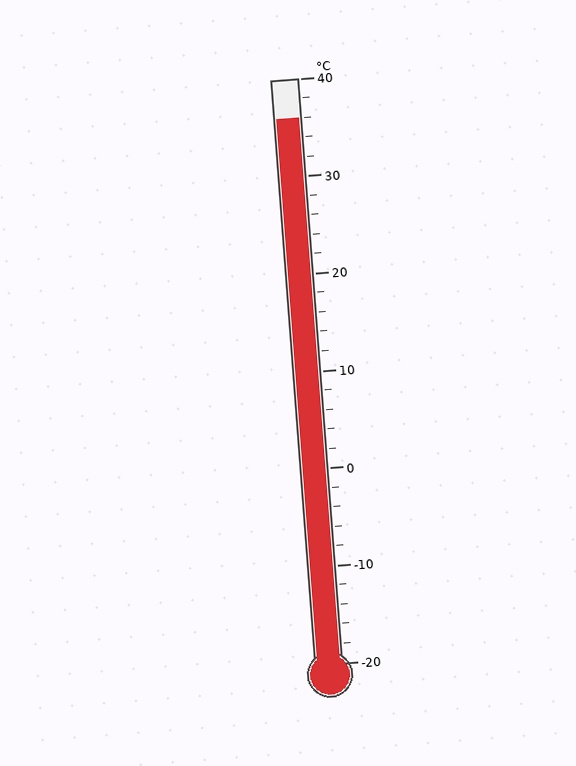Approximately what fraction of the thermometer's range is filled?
The thermometer is filled to approximately 95% of its range.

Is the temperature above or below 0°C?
The temperature is above 0°C.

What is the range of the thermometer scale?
The thermometer scale ranges from -20°C to 40°C.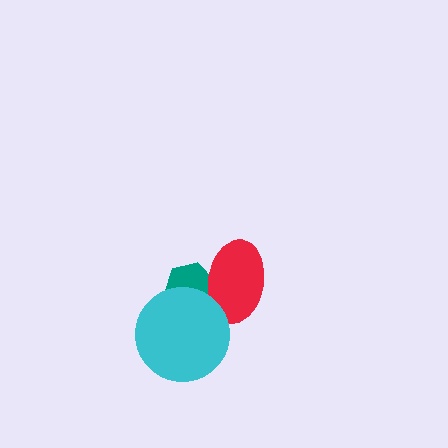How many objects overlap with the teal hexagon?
2 objects overlap with the teal hexagon.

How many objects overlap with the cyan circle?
2 objects overlap with the cyan circle.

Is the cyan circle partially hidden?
No, no other shape covers it.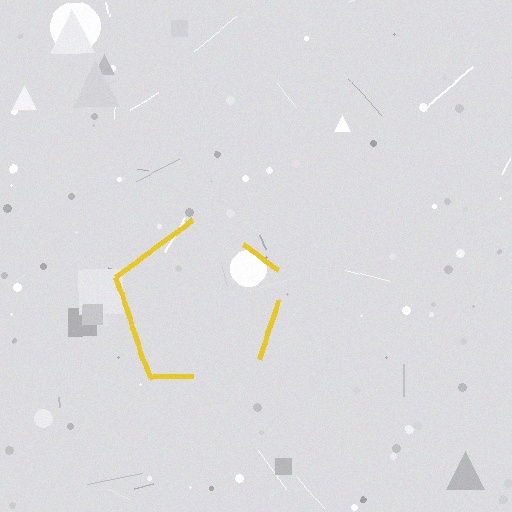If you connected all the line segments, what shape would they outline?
They would outline a pentagon.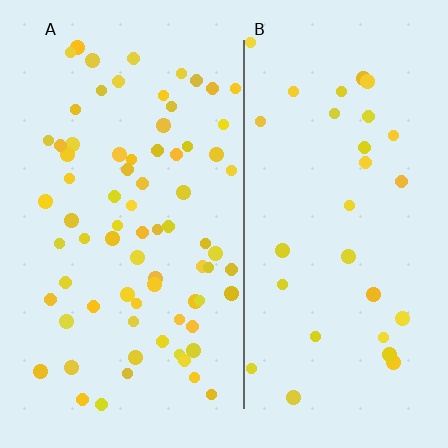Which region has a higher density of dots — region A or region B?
A (the left).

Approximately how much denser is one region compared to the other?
Approximately 2.4× — region A over region B.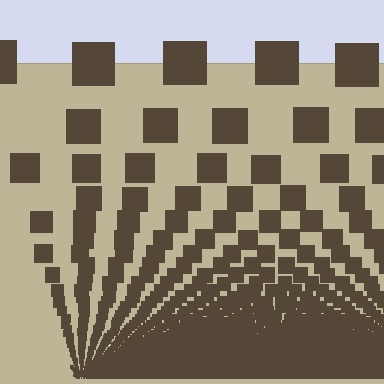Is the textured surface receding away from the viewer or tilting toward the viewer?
The surface appears to tilt toward the viewer. Texture elements get larger and sparser toward the top.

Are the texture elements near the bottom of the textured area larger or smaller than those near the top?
Smaller. The gradient is inverted — elements near the bottom are smaller and denser.